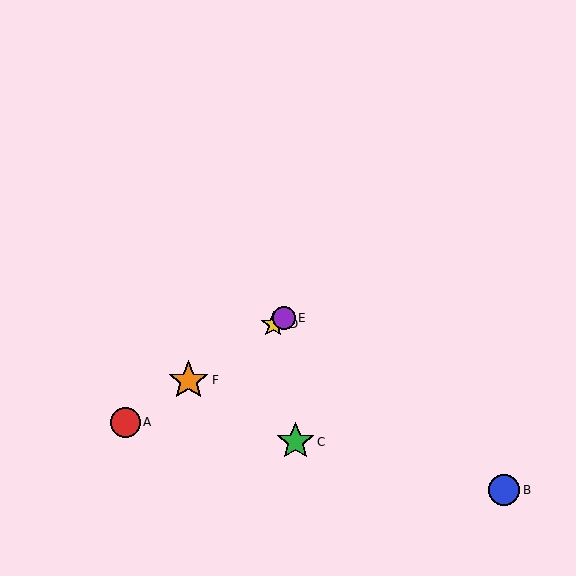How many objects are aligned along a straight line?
4 objects (A, D, E, F) are aligned along a straight line.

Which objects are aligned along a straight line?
Objects A, D, E, F are aligned along a straight line.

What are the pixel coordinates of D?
Object D is at (273, 324).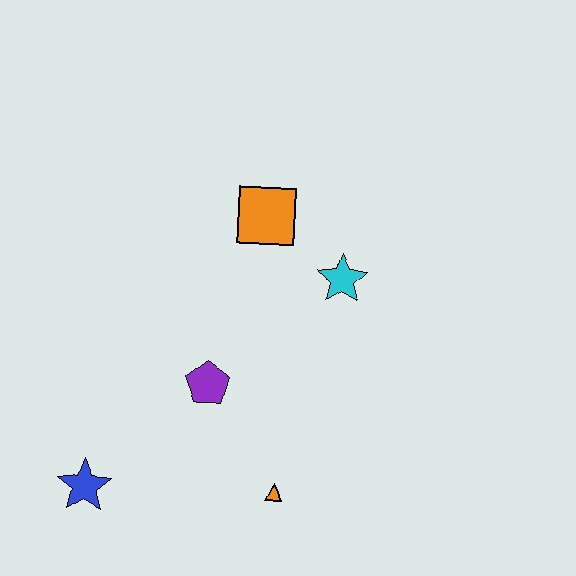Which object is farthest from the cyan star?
The blue star is farthest from the cyan star.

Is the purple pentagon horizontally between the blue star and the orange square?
Yes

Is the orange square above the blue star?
Yes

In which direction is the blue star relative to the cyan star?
The blue star is to the left of the cyan star.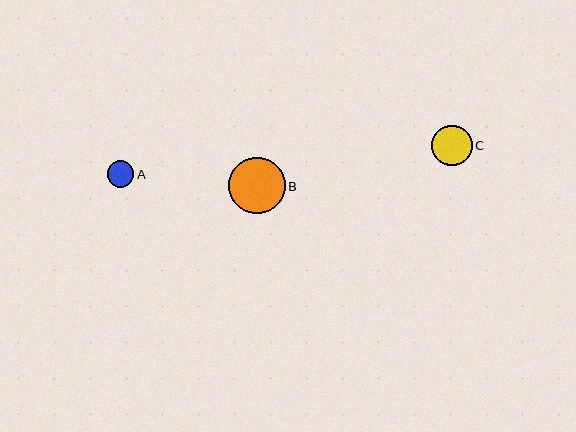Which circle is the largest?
Circle B is the largest with a size of approximately 56 pixels.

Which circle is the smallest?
Circle A is the smallest with a size of approximately 27 pixels.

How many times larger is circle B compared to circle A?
Circle B is approximately 2.1 times the size of circle A.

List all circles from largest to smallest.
From largest to smallest: B, C, A.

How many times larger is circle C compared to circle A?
Circle C is approximately 1.5 times the size of circle A.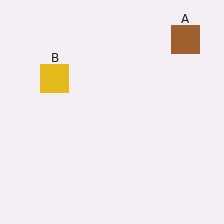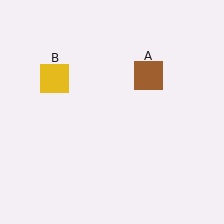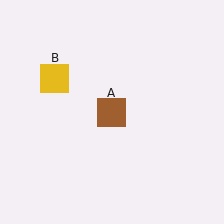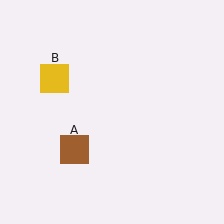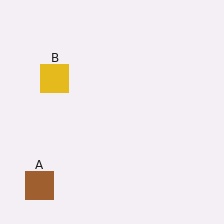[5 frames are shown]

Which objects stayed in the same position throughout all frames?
Yellow square (object B) remained stationary.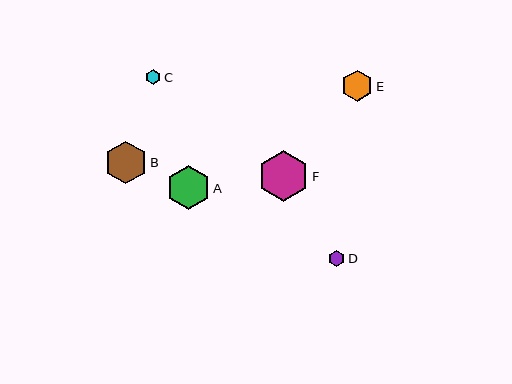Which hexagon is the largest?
Hexagon F is the largest with a size of approximately 51 pixels.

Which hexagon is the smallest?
Hexagon C is the smallest with a size of approximately 16 pixels.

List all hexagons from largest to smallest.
From largest to smallest: F, A, B, E, D, C.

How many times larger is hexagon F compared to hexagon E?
Hexagon F is approximately 1.6 times the size of hexagon E.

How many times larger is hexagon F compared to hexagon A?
Hexagon F is approximately 1.2 times the size of hexagon A.